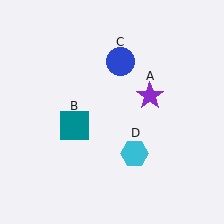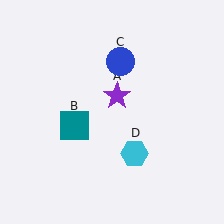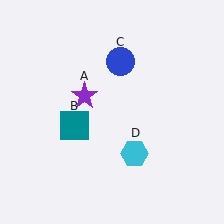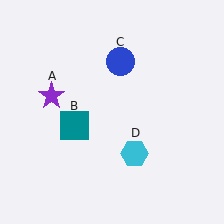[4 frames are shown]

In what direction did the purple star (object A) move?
The purple star (object A) moved left.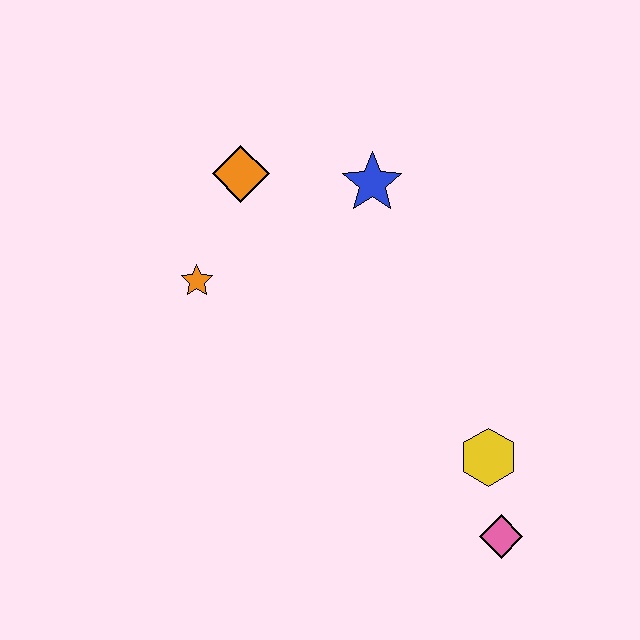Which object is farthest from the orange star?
The pink diamond is farthest from the orange star.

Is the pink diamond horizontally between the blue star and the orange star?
No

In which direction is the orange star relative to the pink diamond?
The orange star is to the left of the pink diamond.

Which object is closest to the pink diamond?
The yellow hexagon is closest to the pink diamond.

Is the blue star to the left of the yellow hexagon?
Yes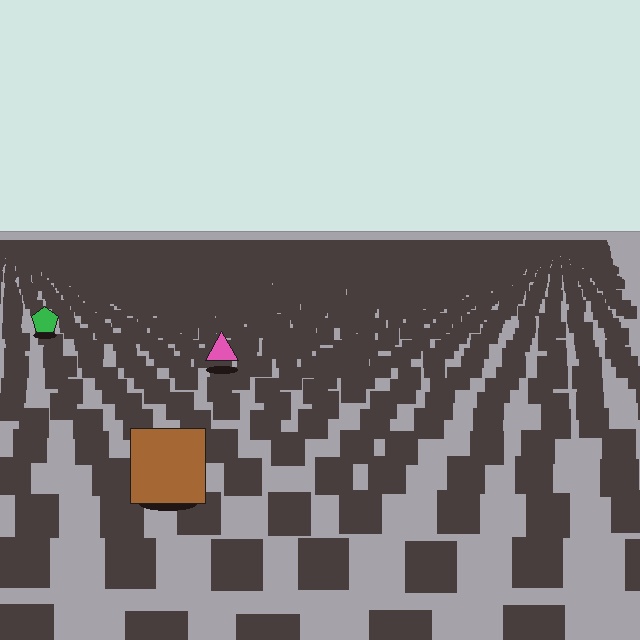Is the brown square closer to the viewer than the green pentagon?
Yes. The brown square is closer — you can tell from the texture gradient: the ground texture is coarser near it.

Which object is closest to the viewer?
The brown square is closest. The texture marks near it are larger and more spread out.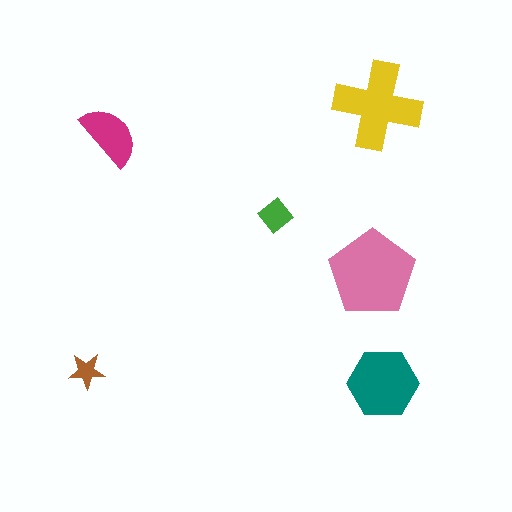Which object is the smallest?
The brown star.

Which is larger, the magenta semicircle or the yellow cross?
The yellow cross.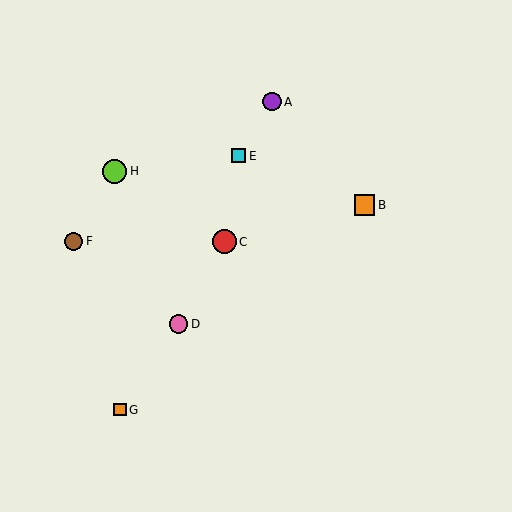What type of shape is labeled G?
Shape G is an orange square.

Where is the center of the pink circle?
The center of the pink circle is at (179, 324).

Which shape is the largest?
The red circle (labeled C) is the largest.